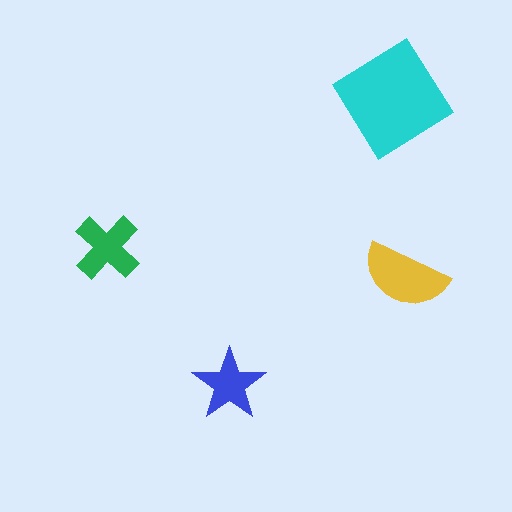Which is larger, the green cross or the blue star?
The green cross.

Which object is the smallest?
The blue star.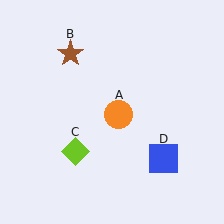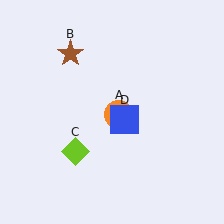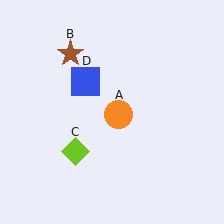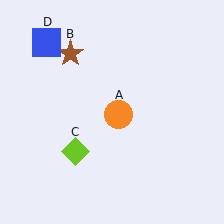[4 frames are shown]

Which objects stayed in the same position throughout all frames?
Orange circle (object A) and brown star (object B) and lime diamond (object C) remained stationary.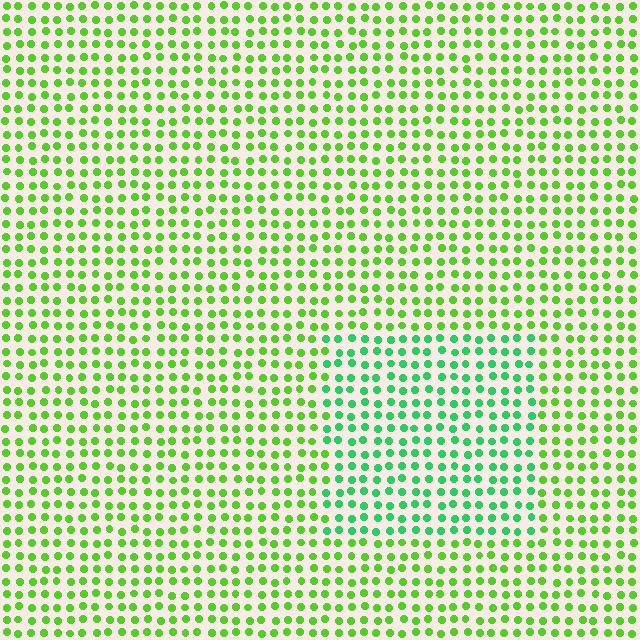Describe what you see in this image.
The image is filled with small lime elements in a uniform arrangement. A rectangle-shaped region is visible where the elements are tinted to a slightly different hue, forming a subtle color boundary.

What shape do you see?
I see a rectangle.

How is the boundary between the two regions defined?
The boundary is defined purely by a slight shift in hue (about 35 degrees). Spacing, size, and orientation are identical on both sides.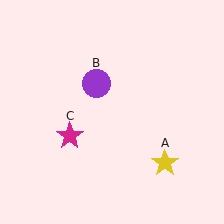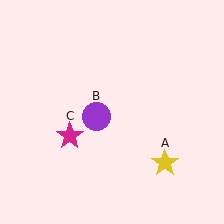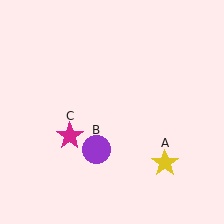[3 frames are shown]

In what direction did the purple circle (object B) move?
The purple circle (object B) moved down.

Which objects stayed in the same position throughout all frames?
Yellow star (object A) and magenta star (object C) remained stationary.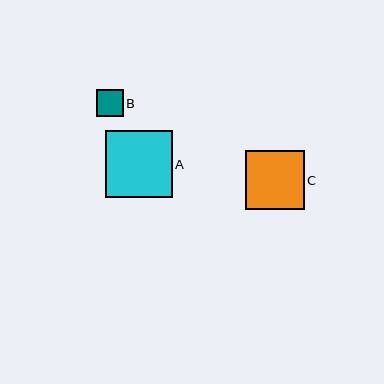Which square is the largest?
Square A is the largest with a size of approximately 67 pixels.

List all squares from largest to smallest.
From largest to smallest: A, C, B.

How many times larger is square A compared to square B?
Square A is approximately 2.5 times the size of square B.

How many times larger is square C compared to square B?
Square C is approximately 2.2 times the size of square B.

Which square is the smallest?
Square B is the smallest with a size of approximately 27 pixels.